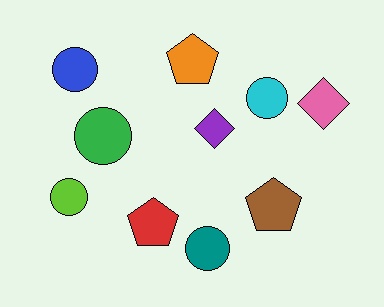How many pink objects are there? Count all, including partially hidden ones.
There is 1 pink object.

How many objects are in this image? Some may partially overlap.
There are 10 objects.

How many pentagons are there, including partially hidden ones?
There are 3 pentagons.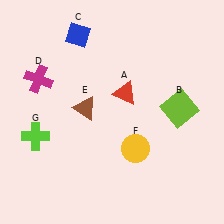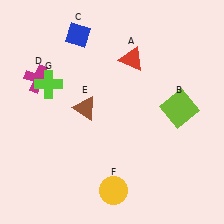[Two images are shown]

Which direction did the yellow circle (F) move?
The yellow circle (F) moved down.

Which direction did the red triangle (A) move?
The red triangle (A) moved up.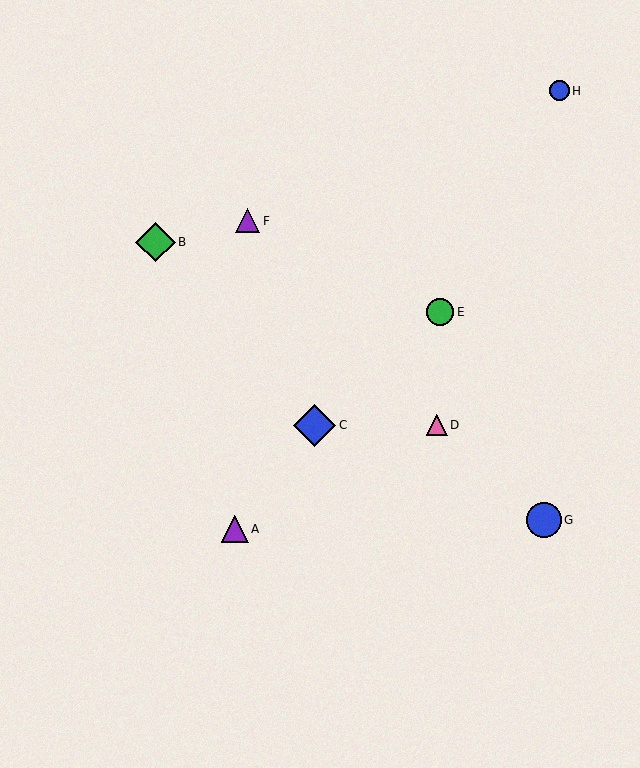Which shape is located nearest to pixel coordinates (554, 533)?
The blue circle (labeled G) at (544, 520) is nearest to that location.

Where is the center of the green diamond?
The center of the green diamond is at (155, 242).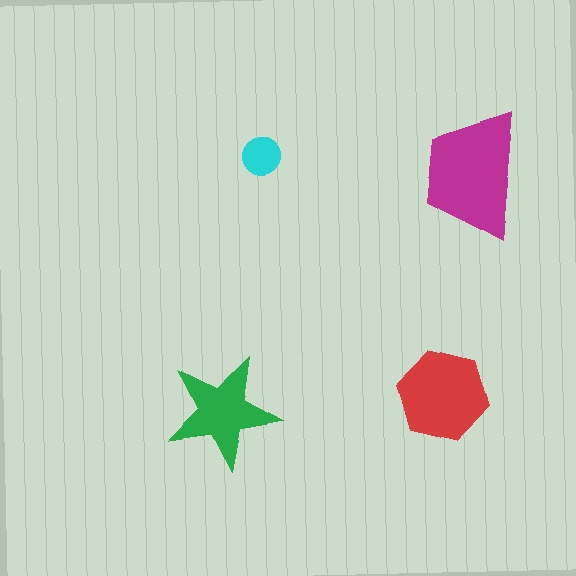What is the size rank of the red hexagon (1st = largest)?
2nd.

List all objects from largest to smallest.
The magenta trapezoid, the red hexagon, the green star, the cyan circle.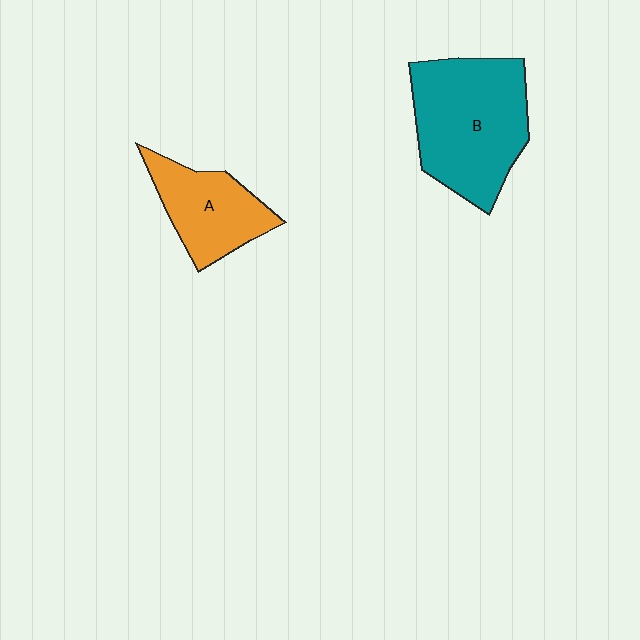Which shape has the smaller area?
Shape A (orange).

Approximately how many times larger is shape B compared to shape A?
Approximately 1.7 times.